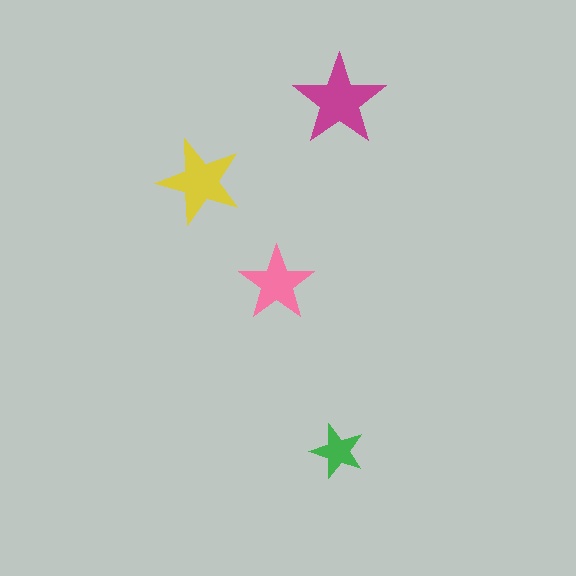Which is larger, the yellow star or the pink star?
The yellow one.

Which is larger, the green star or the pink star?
The pink one.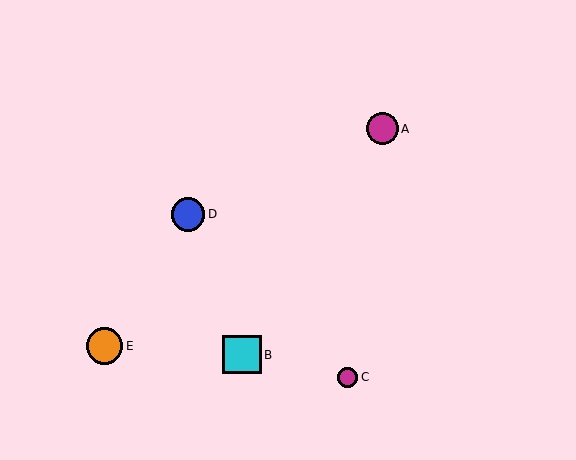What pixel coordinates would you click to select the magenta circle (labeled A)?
Click at (382, 129) to select the magenta circle A.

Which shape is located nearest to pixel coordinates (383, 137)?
The magenta circle (labeled A) at (382, 129) is nearest to that location.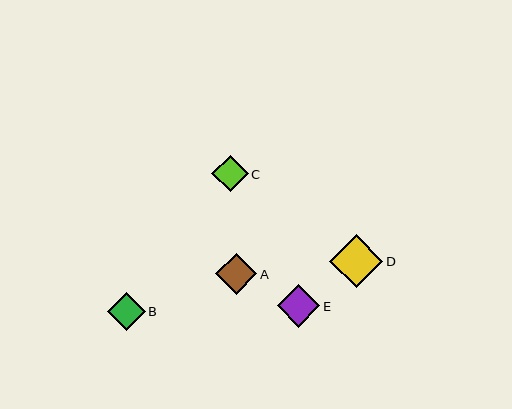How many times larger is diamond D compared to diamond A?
Diamond D is approximately 1.3 times the size of diamond A.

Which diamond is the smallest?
Diamond C is the smallest with a size of approximately 36 pixels.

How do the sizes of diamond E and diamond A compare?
Diamond E and diamond A are approximately the same size.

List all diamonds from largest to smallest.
From largest to smallest: D, E, A, B, C.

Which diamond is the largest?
Diamond D is the largest with a size of approximately 53 pixels.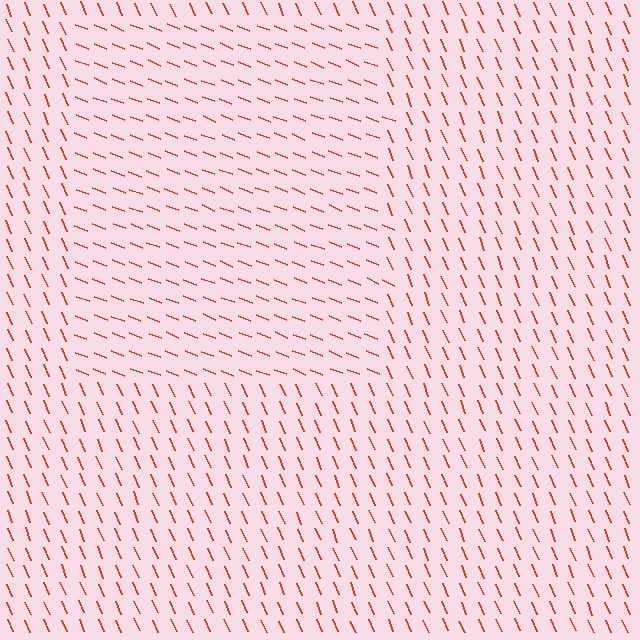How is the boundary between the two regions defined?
The boundary is defined purely by a change in line orientation (approximately 45 degrees difference). All lines are the same color and thickness.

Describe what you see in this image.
The image is filled with small red line segments. A rectangle region in the image has lines oriented differently from the surrounding lines, creating a visible texture boundary.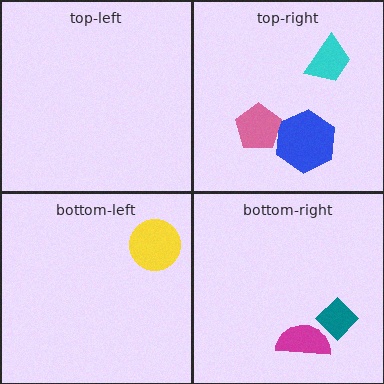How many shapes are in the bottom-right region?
2.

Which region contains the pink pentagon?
The top-right region.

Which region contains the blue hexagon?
The top-right region.